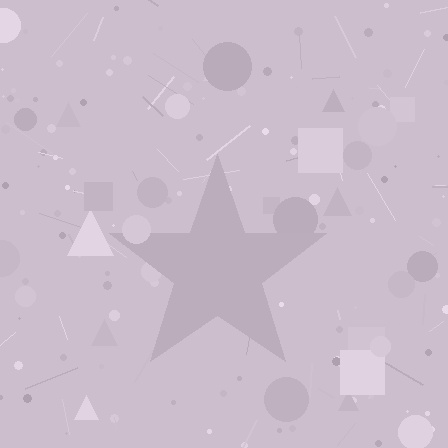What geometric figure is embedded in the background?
A star is embedded in the background.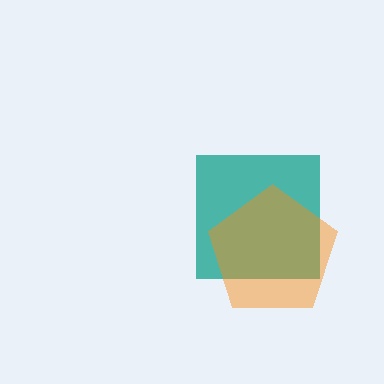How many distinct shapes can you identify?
There are 2 distinct shapes: a teal square, an orange pentagon.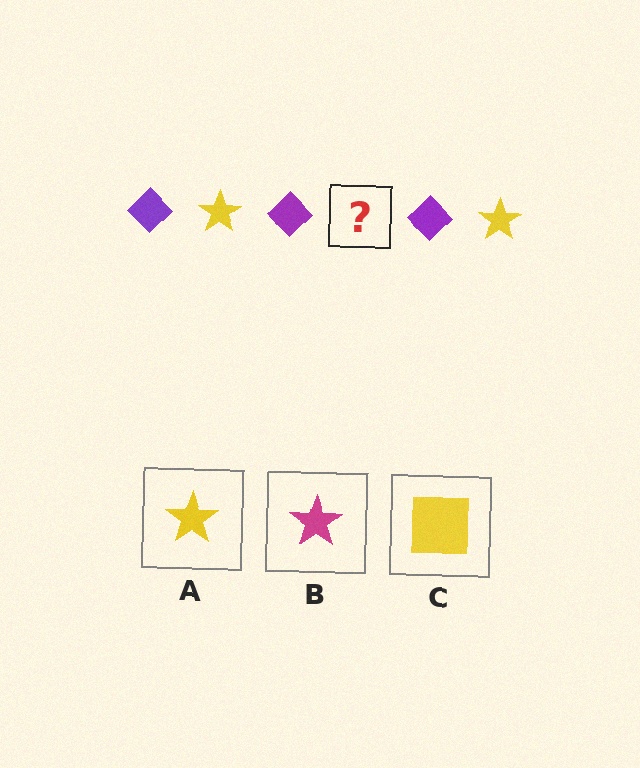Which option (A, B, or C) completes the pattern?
A.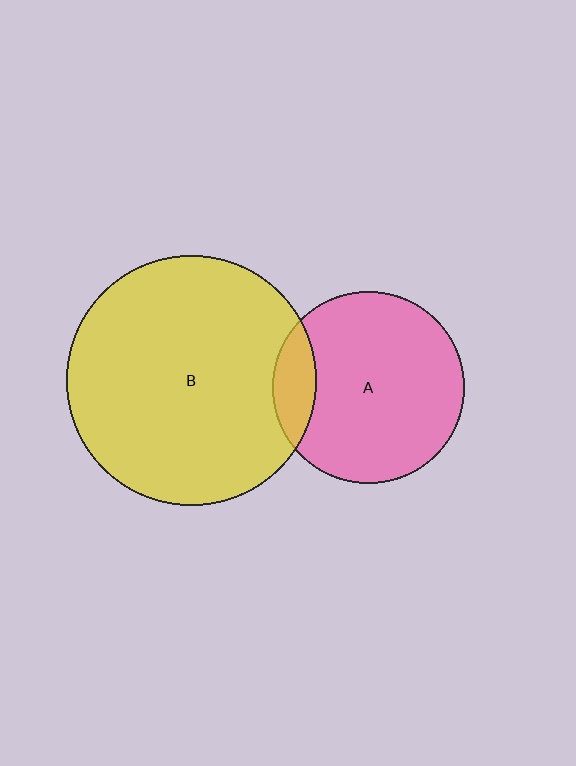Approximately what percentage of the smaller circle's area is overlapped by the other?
Approximately 15%.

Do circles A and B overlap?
Yes.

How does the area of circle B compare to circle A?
Approximately 1.7 times.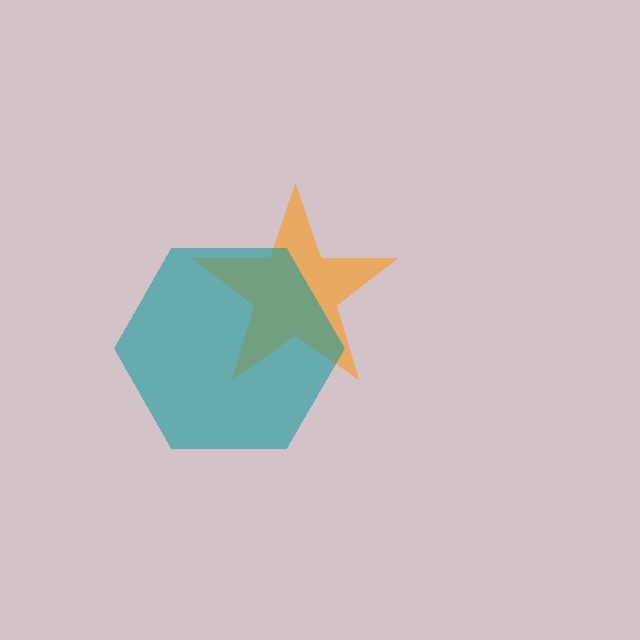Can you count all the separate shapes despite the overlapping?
Yes, there are 2 separate shapes.